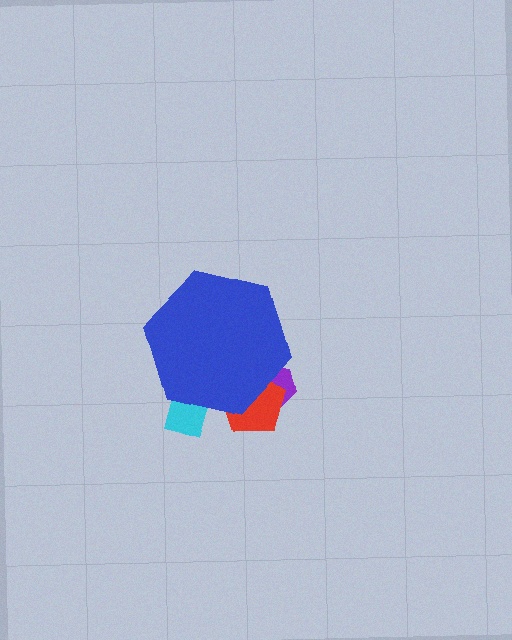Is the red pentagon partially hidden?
Yes, the red pentagon is partially hidden behind the blue hexagon.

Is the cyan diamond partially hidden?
Yes, the cyan diamond is partially hidden behind the blue hexagon.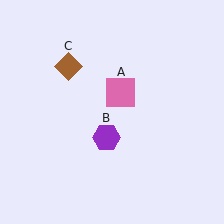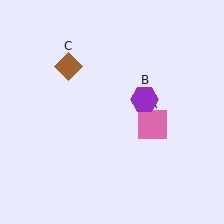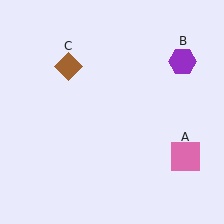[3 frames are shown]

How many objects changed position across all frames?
2 objects changed position: pink square (object A), purple hexagon (object B).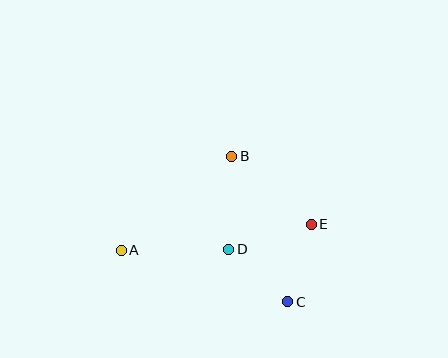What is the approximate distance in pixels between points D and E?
The distance between D and E is approximately 87 pixels.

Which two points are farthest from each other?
Points A and E are farthest from each other.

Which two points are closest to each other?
Points C and D are closest to each other.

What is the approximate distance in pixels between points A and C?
The distance between A and C is approximately 174 pixels.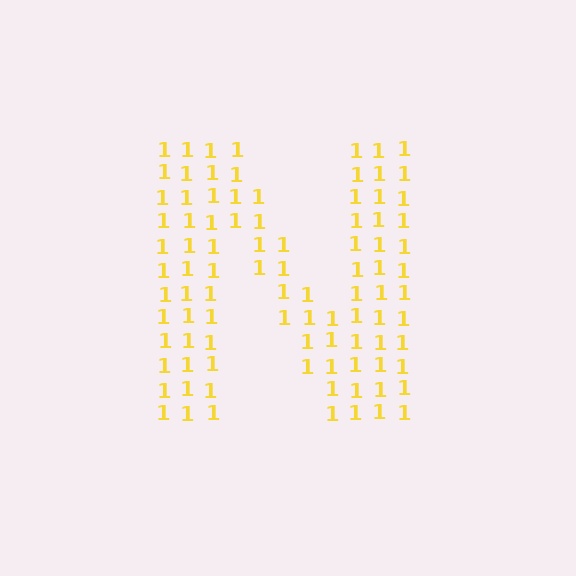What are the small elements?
The small elements are digit 1's.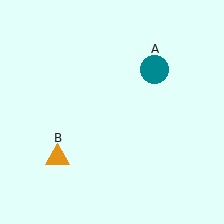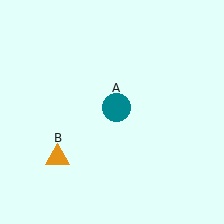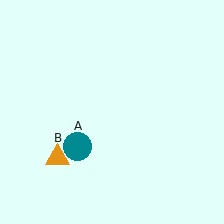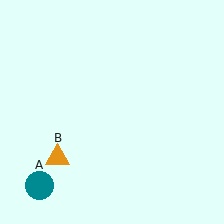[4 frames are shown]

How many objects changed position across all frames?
1 object changed position: teal circle (object A).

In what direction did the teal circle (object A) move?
The teal circle (object A) moved down and to the left.